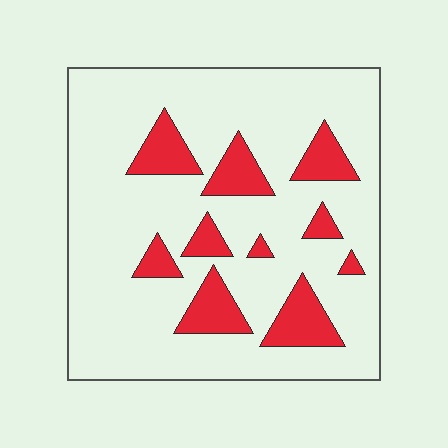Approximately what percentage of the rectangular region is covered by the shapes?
Approximately 20%.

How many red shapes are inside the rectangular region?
10.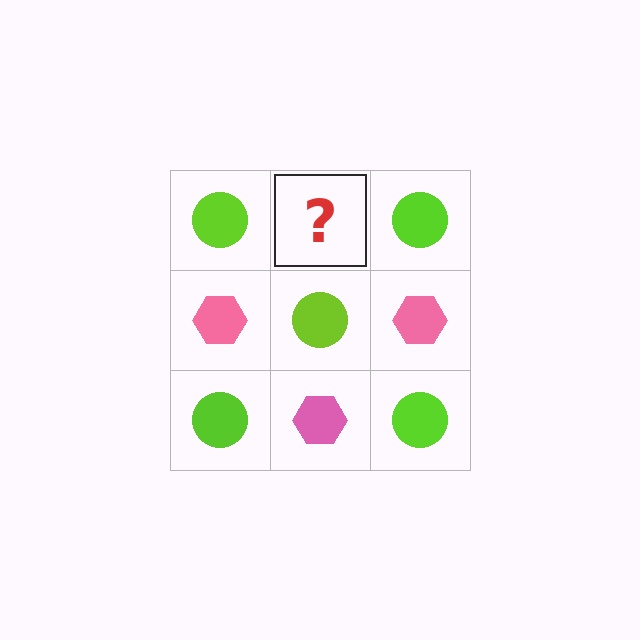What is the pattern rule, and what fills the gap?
The rule is that it alternates lime circle and pink hexagon in a checkerboard pattern. The gap should be filled with a pink hexagon.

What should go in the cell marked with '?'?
The missing cell should contain a pink hexagon.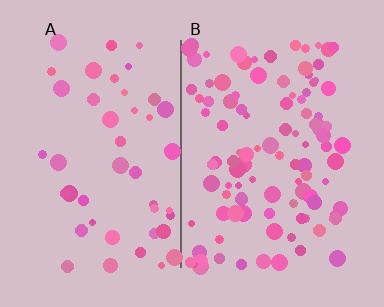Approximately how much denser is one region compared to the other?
Approximately 2.2× — region B over region A.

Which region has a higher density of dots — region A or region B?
B (the right).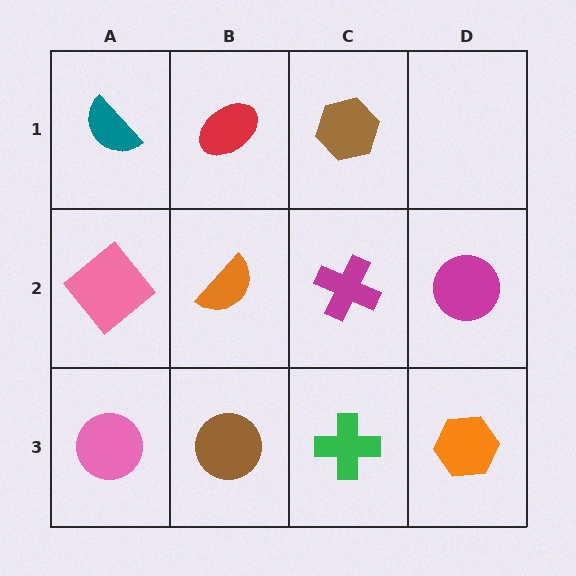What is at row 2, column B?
An orange semicircle.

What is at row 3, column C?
A green cross.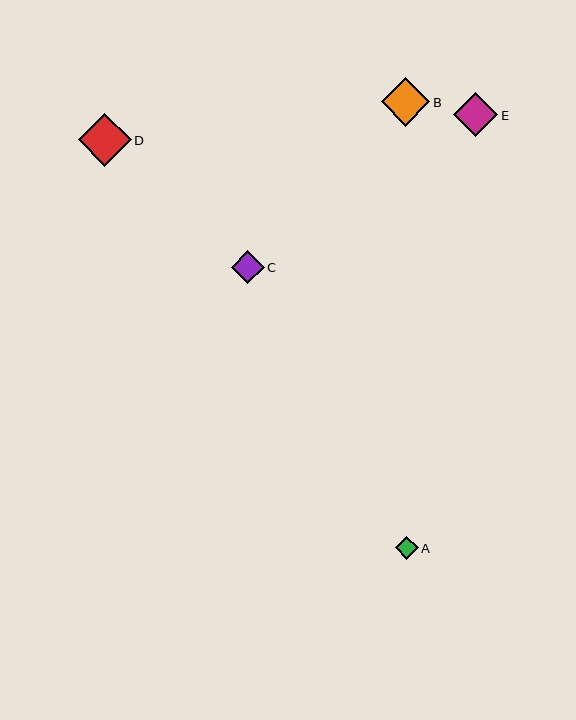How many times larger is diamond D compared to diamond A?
Diamond D is approximately 2.3 times the size of diamond A.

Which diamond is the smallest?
Diamond A is the smallest with a size of approximately 23 pixels.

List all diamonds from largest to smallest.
From largest to smallest: D, B, E, C, A.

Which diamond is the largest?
Diamond D is the largest with a size of approximately 53 pixels.